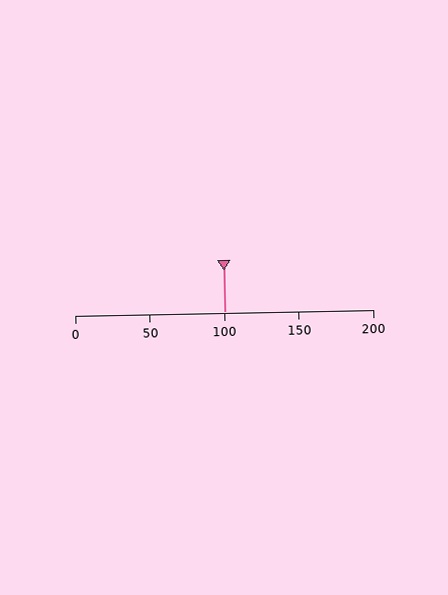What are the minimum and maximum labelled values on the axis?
The axis runs from 0 to 200.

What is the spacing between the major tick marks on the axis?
The major ticks are spaced 50 apart.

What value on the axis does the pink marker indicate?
The marker indicates approximately 100.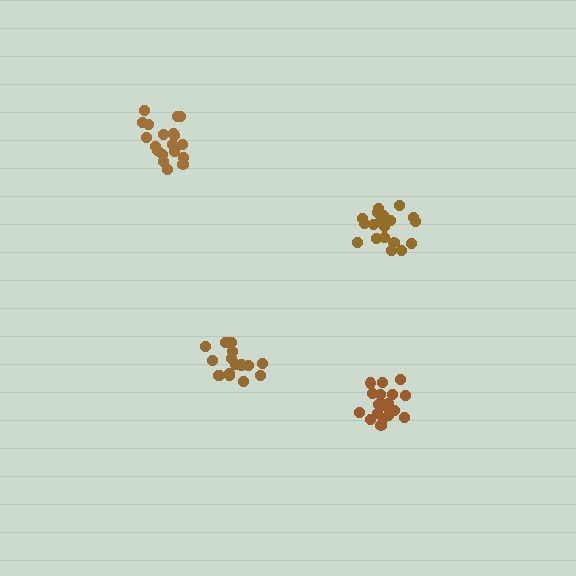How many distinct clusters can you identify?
There are 4 distinct clusters.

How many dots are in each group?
Group 1: 19 dots, Group 2: 17 dots, Group 3: 20 dots, Group 4: 21 dots (77 total).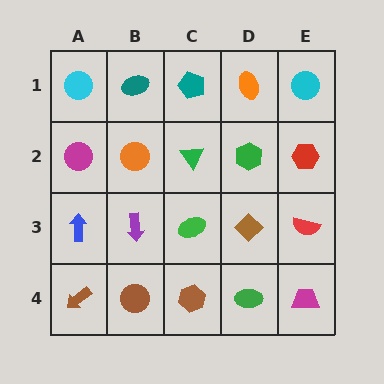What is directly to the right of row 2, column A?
An orange circle.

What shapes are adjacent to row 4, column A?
A blue arrow (row 3, column A), a brown circle (row 4, column B).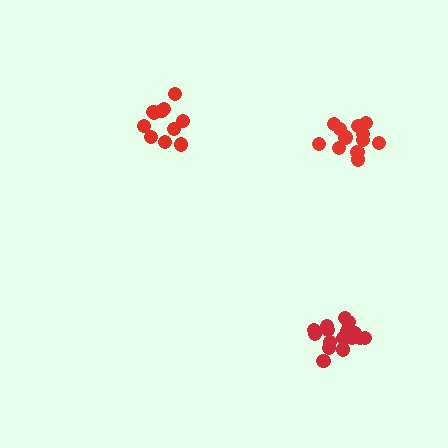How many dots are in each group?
Group 1: 17 dots, Group 2: 11 dots, Group 3: 12 dots (40 total).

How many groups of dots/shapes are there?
There are 3 groups.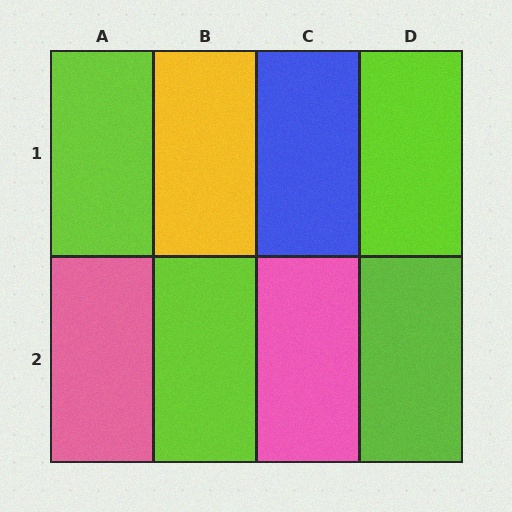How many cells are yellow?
1 cell is yellow.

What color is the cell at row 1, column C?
Blue.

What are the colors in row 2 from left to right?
Pink, lime, pink, lime.